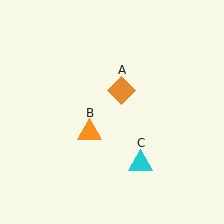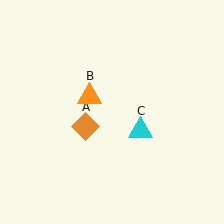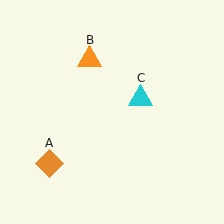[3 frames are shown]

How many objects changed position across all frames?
3 objects changed position: orange diamond (object A), orange triangle (object B), cyan triangle (object C).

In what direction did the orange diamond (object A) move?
The orange diamond (object A) moved down and to the left.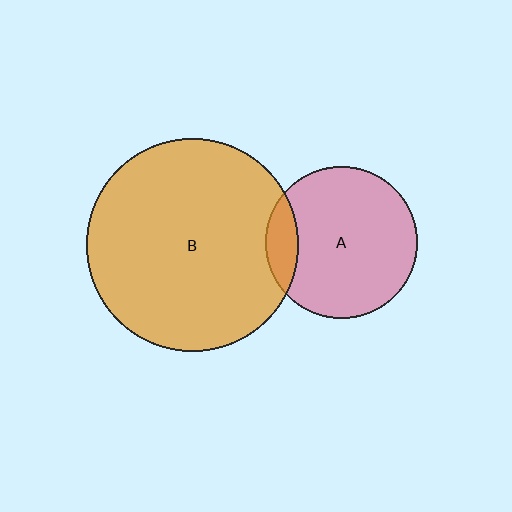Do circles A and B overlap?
Yes.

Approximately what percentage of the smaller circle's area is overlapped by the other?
Approximately 15%.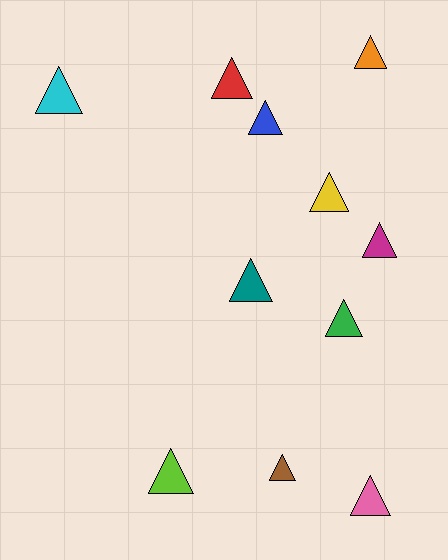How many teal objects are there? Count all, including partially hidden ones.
There is 1 teal object.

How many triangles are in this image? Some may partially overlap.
There are 11 triangles.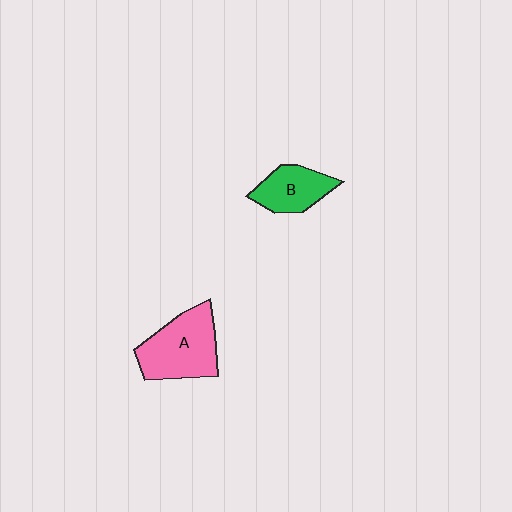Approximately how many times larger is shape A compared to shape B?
Approximately 1.6 times.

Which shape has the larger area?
Shape A (pink).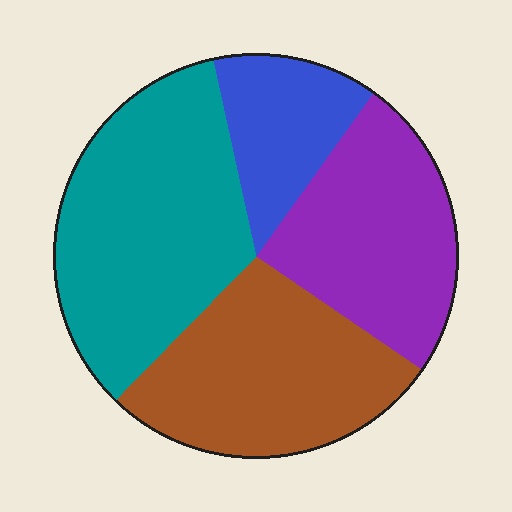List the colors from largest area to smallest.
From largest to smallest: teal, brown, purple, blue.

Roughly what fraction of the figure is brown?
Brown covers roughly 30% of the figure.